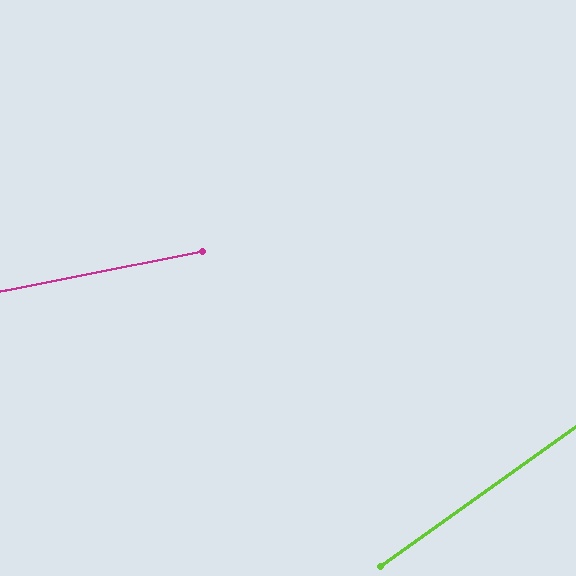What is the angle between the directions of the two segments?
Approximately 24 degrees.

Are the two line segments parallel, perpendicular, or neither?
Neither parallel nor perpendicular — they differ by about 24°.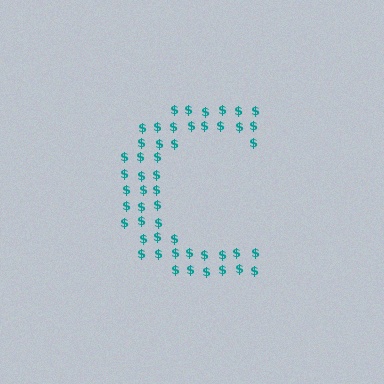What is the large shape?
The large shape is the letter C.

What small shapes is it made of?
It is made of small dollar signs.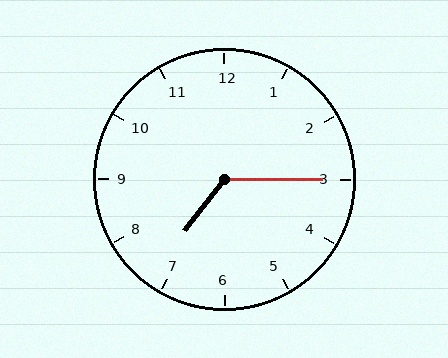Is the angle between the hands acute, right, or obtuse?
It is obtuse.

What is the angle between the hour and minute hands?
Approximately 128 degrees.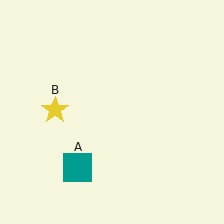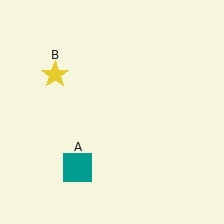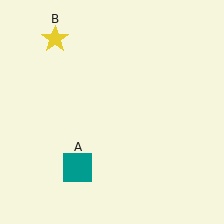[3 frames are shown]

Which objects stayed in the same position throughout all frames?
Teal square (object A) remained stationary.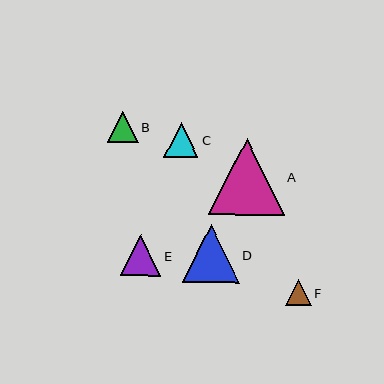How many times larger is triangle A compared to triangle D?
Triangle A is approximately 1.3 times the size of triangle D.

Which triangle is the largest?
Triangle A is the largest with a size of approximately 76 pixels.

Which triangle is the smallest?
Triangle F is the smallest with a size of approximately 26 pixels.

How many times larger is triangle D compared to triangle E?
Triangle D is approximately 1.4 times the size of triangle E.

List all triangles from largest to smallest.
From largest to smallest: A, D, E, C, B, F.